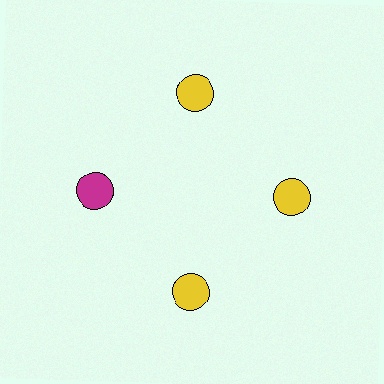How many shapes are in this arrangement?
There are 4 shapes arranged in a ring pattern.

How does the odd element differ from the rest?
It has a different color: magenta instead of yellow.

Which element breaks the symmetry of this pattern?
The magenta circle at roughly the 9 o'clock position breaks the symmetry. All other shapes are yellow circles.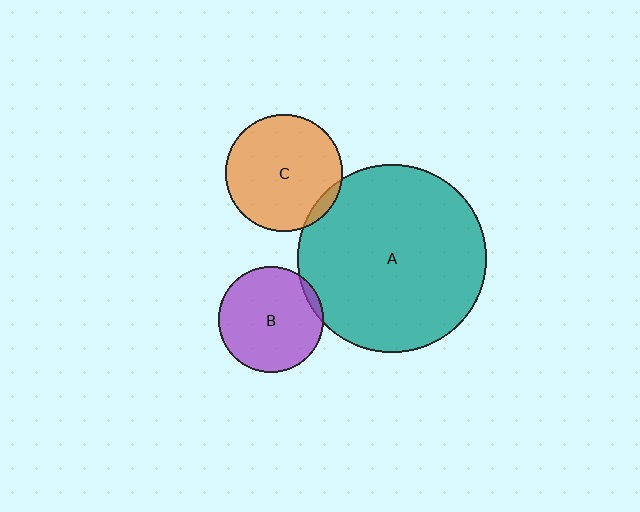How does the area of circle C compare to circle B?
Approximately 1.2 times.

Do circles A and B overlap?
Yes.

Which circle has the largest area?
Circle A (teal).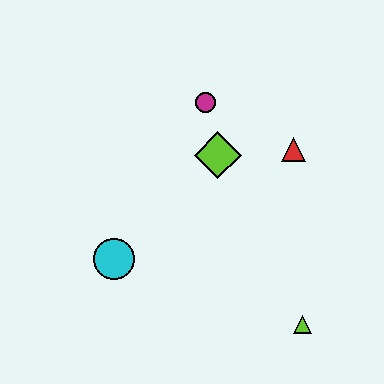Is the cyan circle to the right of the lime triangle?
No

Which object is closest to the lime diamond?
The magenta circle is closest to the lime diamond.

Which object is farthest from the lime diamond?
The lime triangle is farthest from the lime diamond.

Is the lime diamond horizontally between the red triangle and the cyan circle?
Yes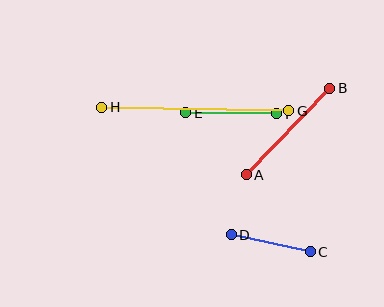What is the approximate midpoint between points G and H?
The midpoint is at approximately (195, 109) pixels.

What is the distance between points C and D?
The distance is approximately 81 pixels.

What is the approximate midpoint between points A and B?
The midpoint is at approximately (288, 132) pixels.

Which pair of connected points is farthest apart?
Points G and H are farthest apart.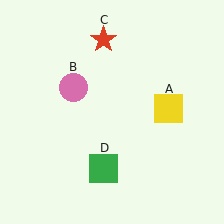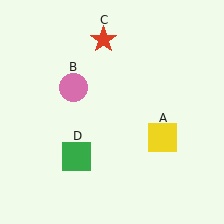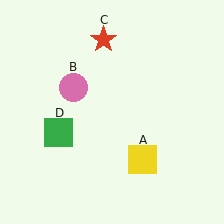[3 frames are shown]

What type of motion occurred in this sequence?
The yellow square (object A), green square (object D) rotated clockwise around the center of the scene.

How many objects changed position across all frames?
2 objects changed position: yellow square (object A), green square (object D).